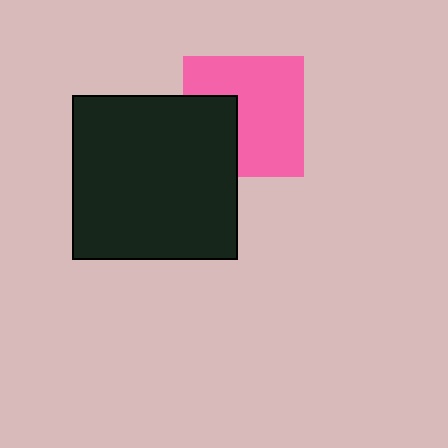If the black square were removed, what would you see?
You would see the complete pink square.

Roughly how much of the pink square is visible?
Most of it is visible (roughly 70%).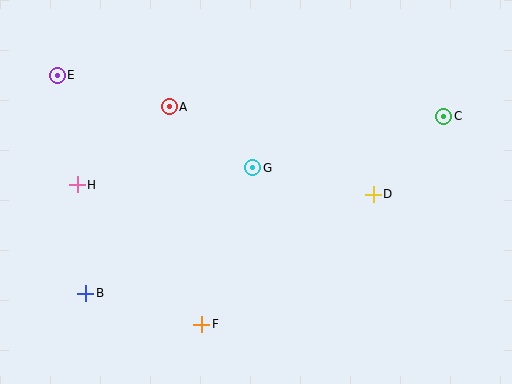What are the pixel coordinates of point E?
Point E is at (57, 75).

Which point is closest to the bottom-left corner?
Point B is closest to the bottom-left corner.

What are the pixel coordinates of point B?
Point B is at (86, 293).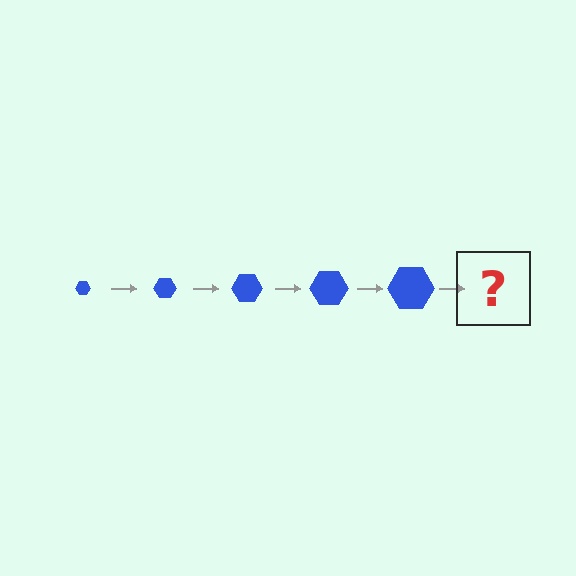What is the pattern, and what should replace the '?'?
The pattern is that the hexagon gets progressively larger each step. The '?' should be a blue hexagon, larger than the previous one.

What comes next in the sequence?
The next element should be a blue hexagon, larger than the previous one.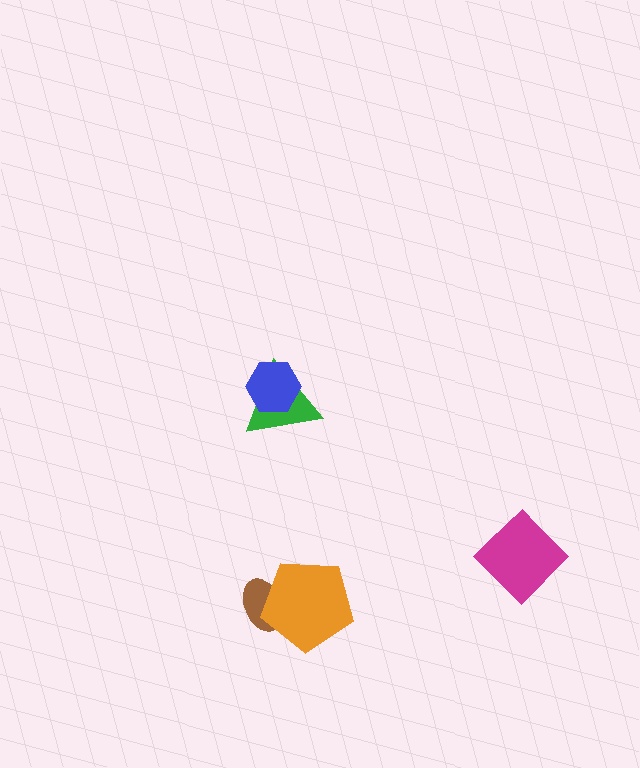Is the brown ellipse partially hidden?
Yes, it is partially covered by another shape.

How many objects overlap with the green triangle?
1 object overlaps with the green triangle.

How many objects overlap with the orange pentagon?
1 object overlaps with the orange pentagon.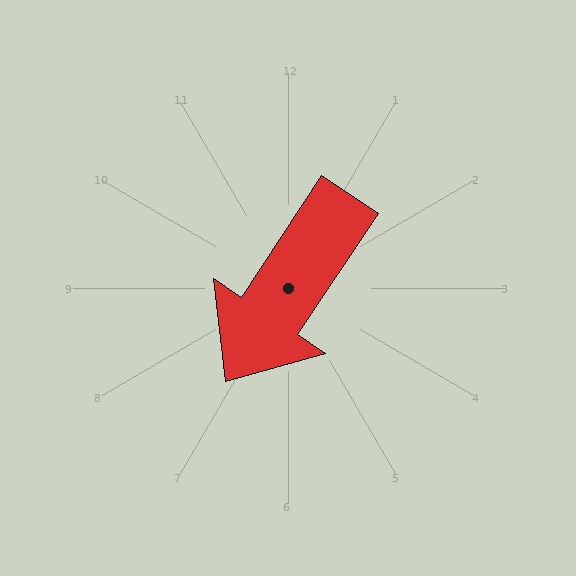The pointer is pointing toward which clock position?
Roughly 7 o'clock.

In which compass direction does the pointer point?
Southwest.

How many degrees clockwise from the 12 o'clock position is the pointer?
Approximately 214 degrees.